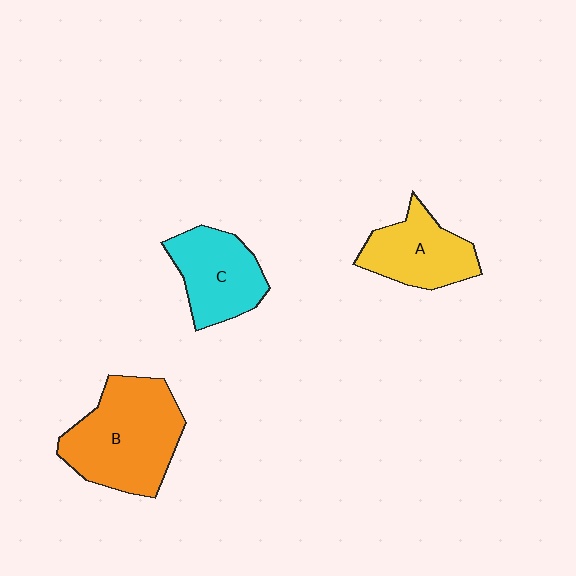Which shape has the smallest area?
Shape A (yellow).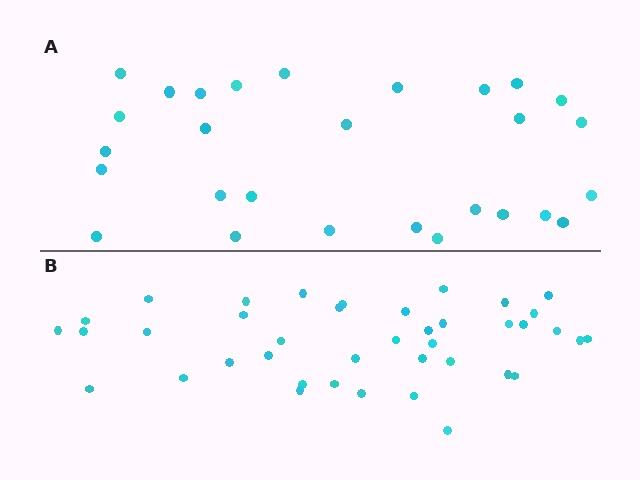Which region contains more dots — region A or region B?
Region B (the bottom region) has more dots.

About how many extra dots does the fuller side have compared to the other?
Region B has roughly 12 or so more dots than region A.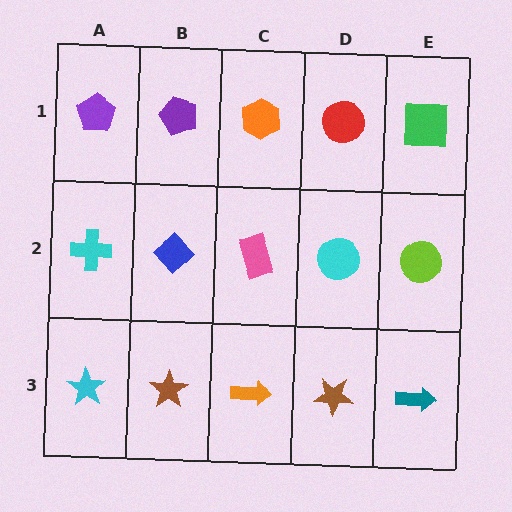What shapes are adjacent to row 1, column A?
A cyan cross (row 2, column A), a purple pentagon (row 1, column B).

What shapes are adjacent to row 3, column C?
A pink rectangle (row 2, column C), a brown star (row 3, column B), a brown star (row 3, column D).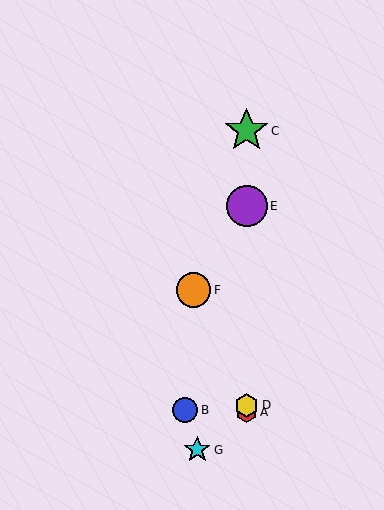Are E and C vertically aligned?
Yes, both are at x≈247.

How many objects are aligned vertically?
4 objects (A, C, D, E) are aligned vertically.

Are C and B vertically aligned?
No, C is at x≈247 and B is at x≈185.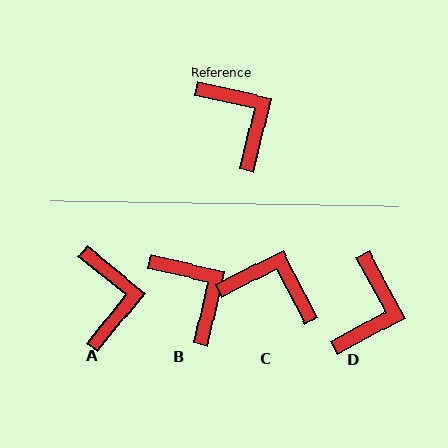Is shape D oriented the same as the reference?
No, it is off by about 49 degrees.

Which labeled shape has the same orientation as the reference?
B.